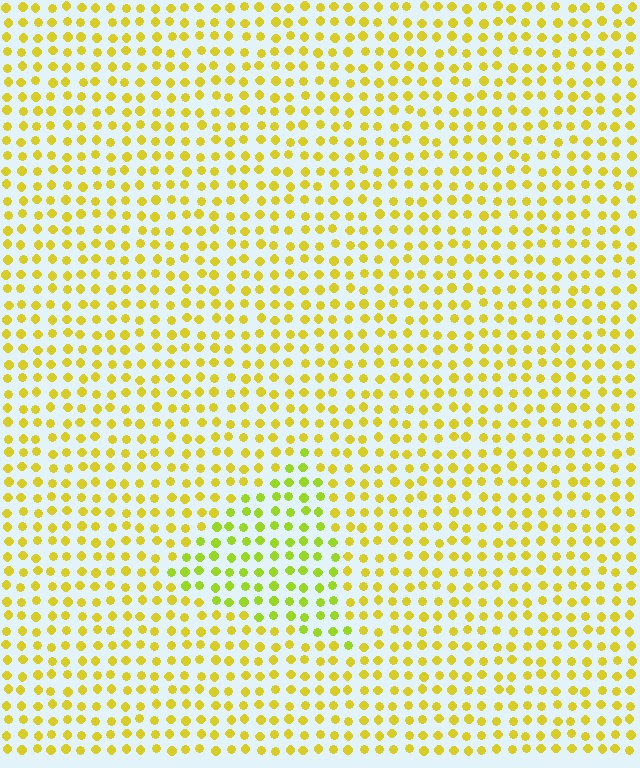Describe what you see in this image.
The image is filled with small yellow elements in a uniform arrangement. A triangle-shaped region is visible where the elements are tinted to a slightly different hue, forming a subtle color boundary.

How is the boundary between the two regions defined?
The boundary is defined purely by a slight shift in hue (about 26 degrees). Spacing, size, and orientation are identical on both sides.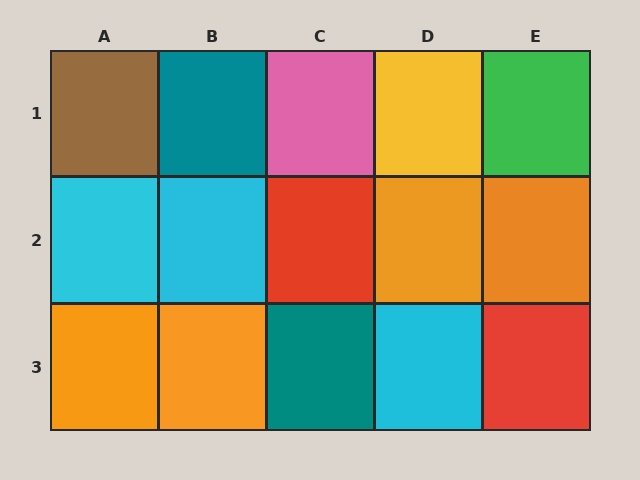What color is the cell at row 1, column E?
Green.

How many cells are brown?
1 cell is brown.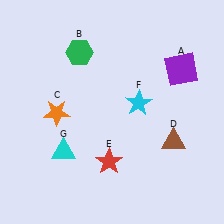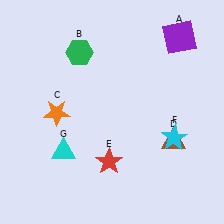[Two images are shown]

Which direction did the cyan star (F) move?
The cyan star (F) moved right.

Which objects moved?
The objects that moved are: the purple square (A), the cyan star (F).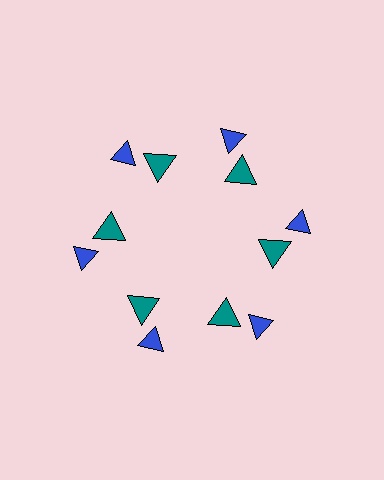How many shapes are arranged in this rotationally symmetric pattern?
There are 12 shapes, arranged in 6 groups of 2.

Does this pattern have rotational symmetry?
Yes, this pattern has 6-fold rotational symmetry. It looks the same after rotating 60 degrees around the center.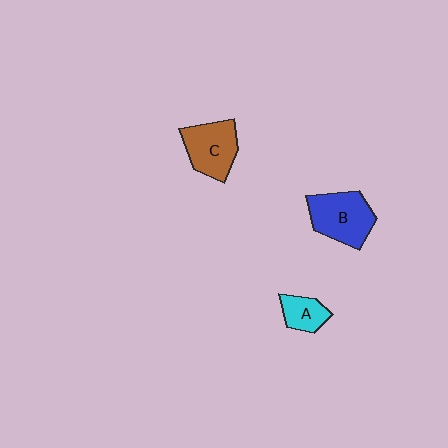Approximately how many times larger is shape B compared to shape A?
Approximately 2.0 times.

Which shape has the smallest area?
Shape A (cyan).